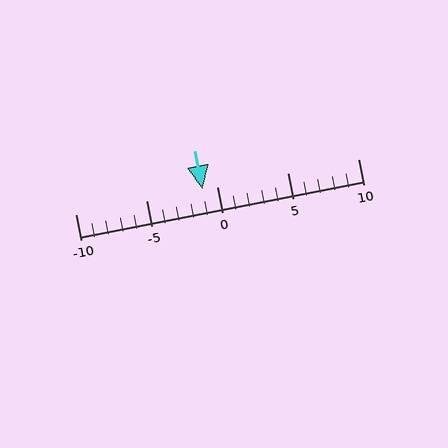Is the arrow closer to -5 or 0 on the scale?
The arrow is closer to 0.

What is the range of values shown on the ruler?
The ruler shows values from -10 to 10.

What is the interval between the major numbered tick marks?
The major tick marks are spaced 5 units apart.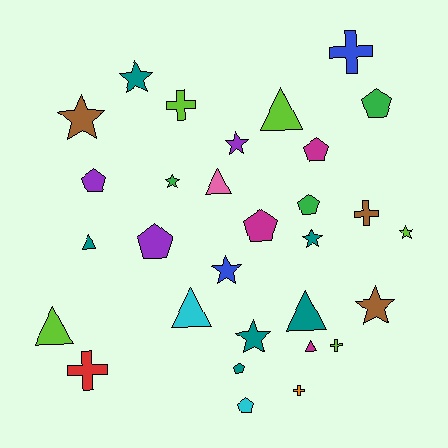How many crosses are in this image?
There are 6 crosses.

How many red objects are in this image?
There is 1 red object.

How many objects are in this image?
There are 30 objects.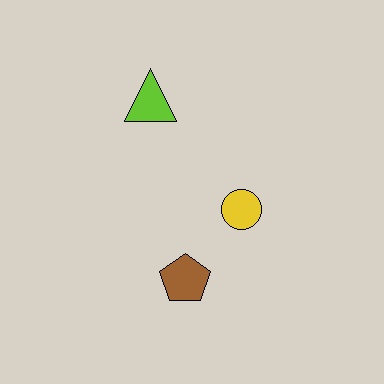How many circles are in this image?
There is 1 circle.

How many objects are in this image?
There are 3 objects.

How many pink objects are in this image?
There are no pink objects.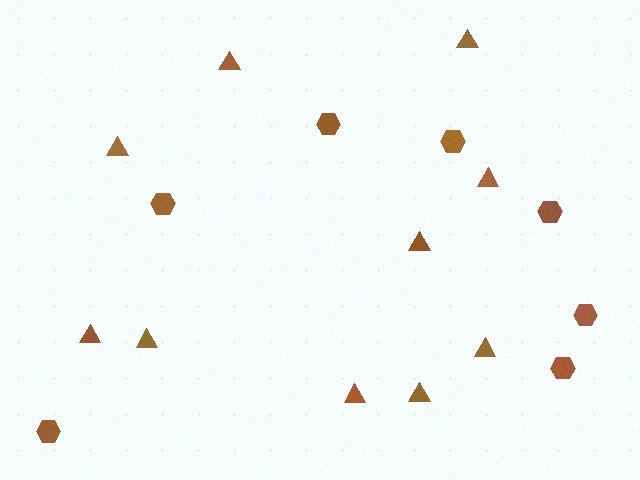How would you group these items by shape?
There are 2 groups: one group of hexagons (7) and one group of triangles (10).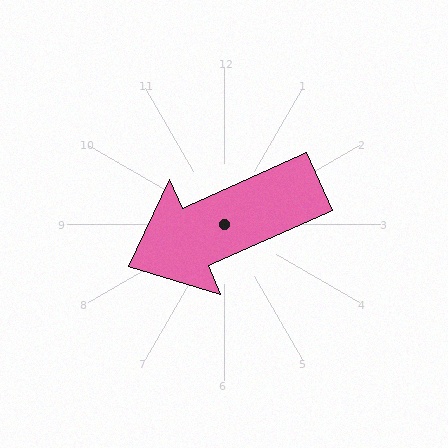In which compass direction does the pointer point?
Southwest.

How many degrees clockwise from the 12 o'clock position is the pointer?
Approximately 246 degrees.